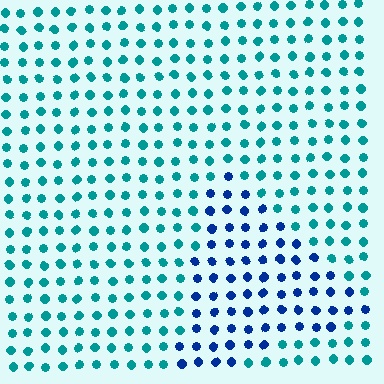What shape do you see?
I see a triangle.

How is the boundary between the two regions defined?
The boundary is defined purely by a slight shift in hue (about 43 degrees). Spacing, size, and orientation are identical on both sides.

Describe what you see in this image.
The image is filled with small teal elements in a uniform arrangement. A triangle-shaped region is visible where the elements are tinted to a slightly different hue, forming a subtle color boundary.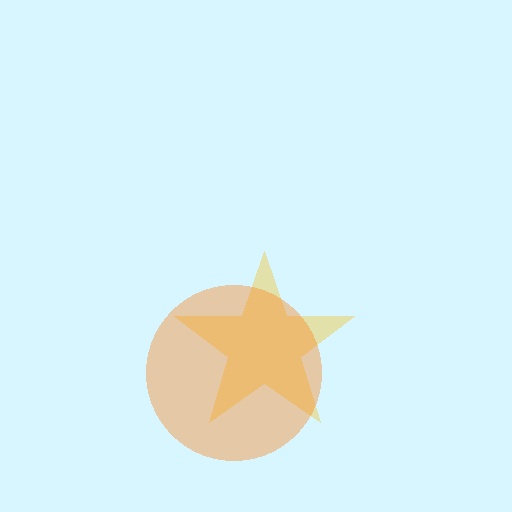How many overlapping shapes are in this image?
There are 2 overlapping shapes in the image.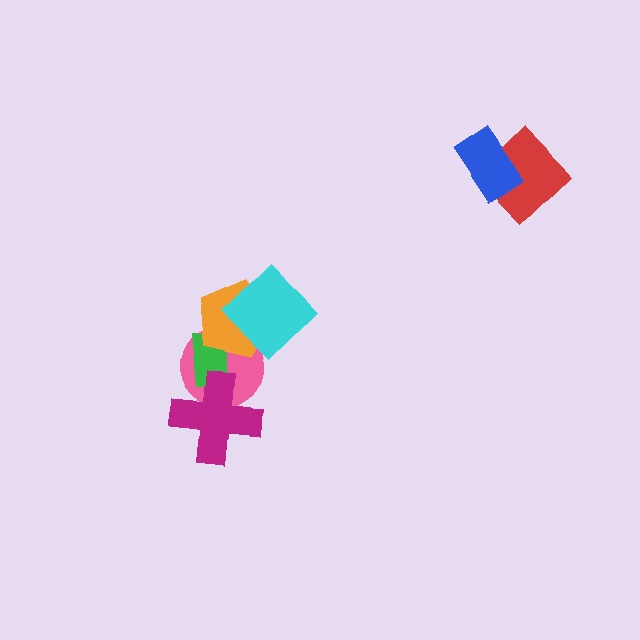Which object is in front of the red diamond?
The blue rectangle is in front of the red diamond.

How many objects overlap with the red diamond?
1 object overlaps with the red diamond.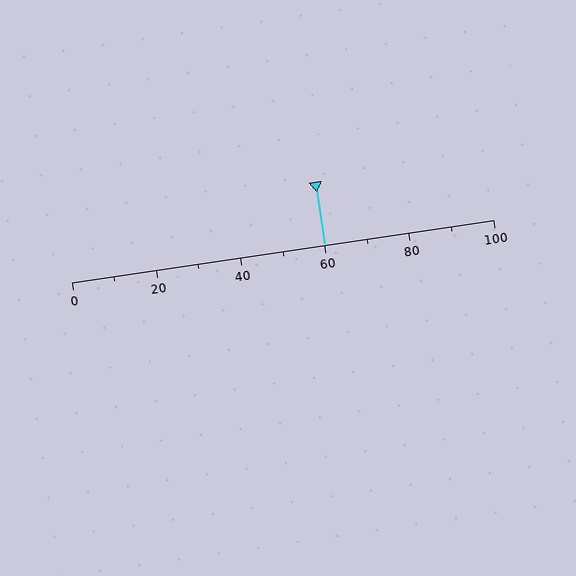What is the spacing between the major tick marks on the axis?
The major ticks are spaced 20 apart.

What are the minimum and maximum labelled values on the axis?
The axis runs from 0 to 100.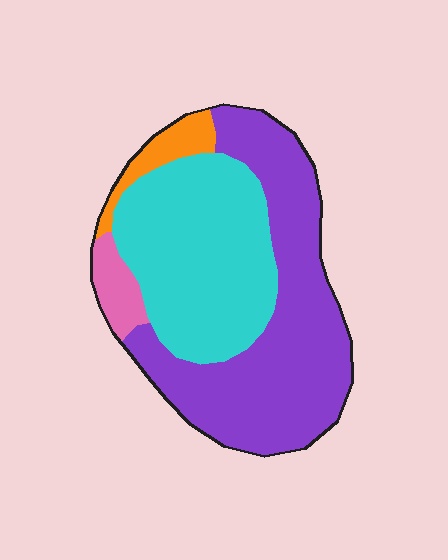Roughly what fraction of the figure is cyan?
Cyan takes up between a third and a half of the figure.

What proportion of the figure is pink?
Pink covers 6% of the figure.